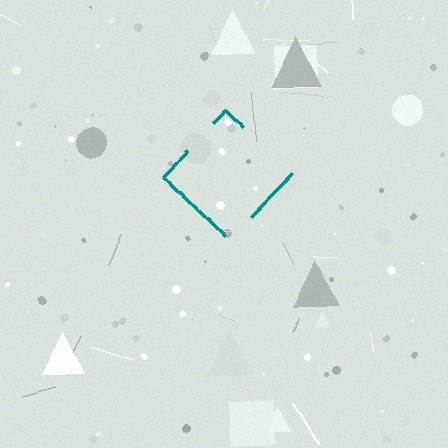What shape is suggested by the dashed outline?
The dashed outline suggests a diamond.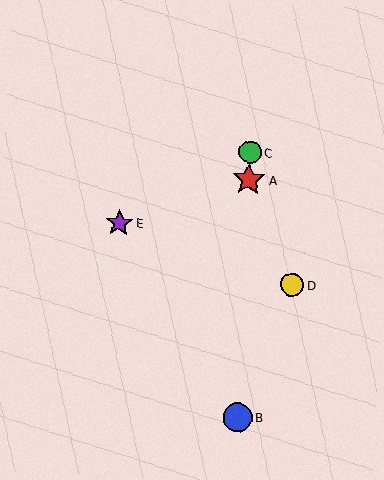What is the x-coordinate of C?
Object C is at x≈250.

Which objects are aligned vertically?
Objects A, B, C are aligned vertically.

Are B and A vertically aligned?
Yes, both are at x≈238.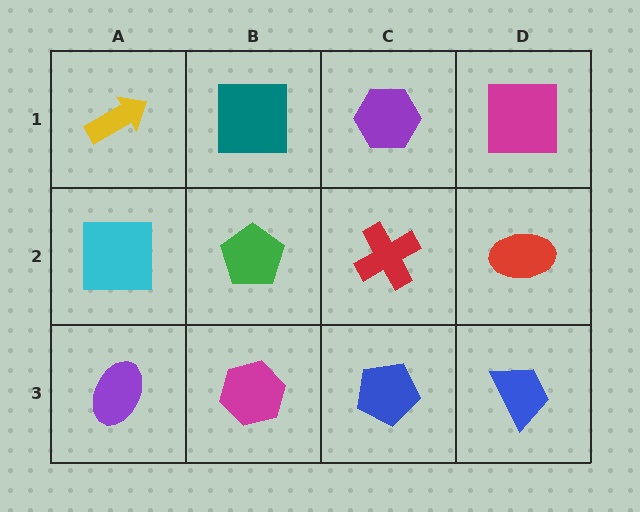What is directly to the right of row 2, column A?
A green pentagon.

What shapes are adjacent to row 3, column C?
A red cross (row 2, column C), a magenta hexagon (row 3, column B), a blue trapezoid (row 3, column D).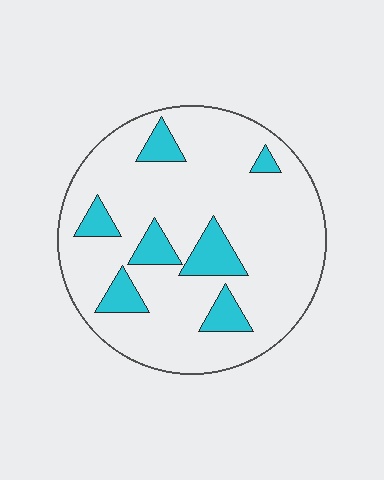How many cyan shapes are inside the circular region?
7.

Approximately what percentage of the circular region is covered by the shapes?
Approximately 15%.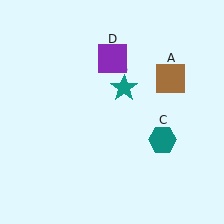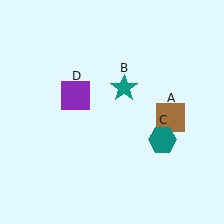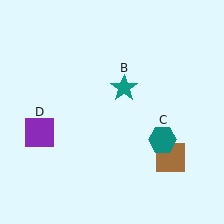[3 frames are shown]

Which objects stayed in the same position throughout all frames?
Teal star (object B) and teal hexagon (object C) remained stationary.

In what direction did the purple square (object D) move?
The purple square (object D) moved down and to the left.